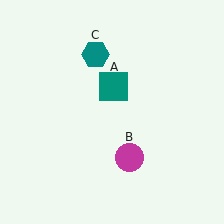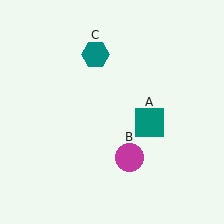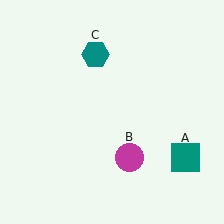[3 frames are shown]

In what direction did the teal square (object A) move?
The teal square (object A) moved down and to the right.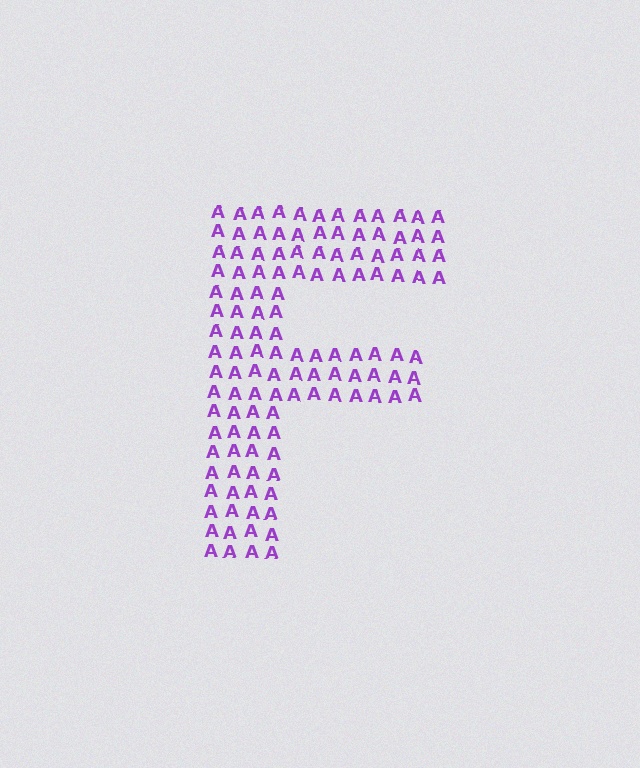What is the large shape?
The large shape is the letter F.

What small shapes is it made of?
It is made of small letter A's.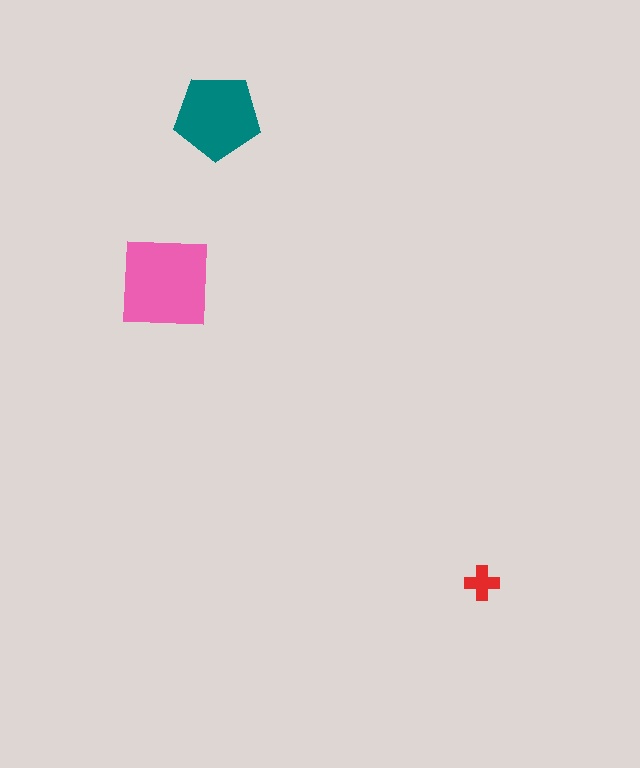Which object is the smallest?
The red cross.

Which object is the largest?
The pink square.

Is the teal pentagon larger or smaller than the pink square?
Smaller.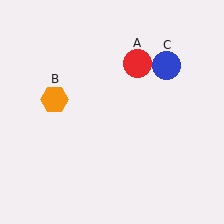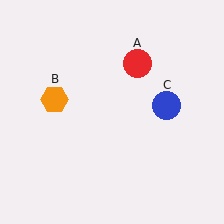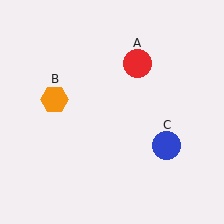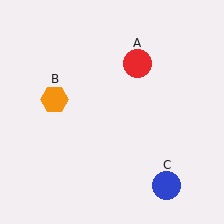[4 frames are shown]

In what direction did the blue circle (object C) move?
The blue circle (object C) moved down.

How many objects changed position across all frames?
1 object changed position: blue circle (object C).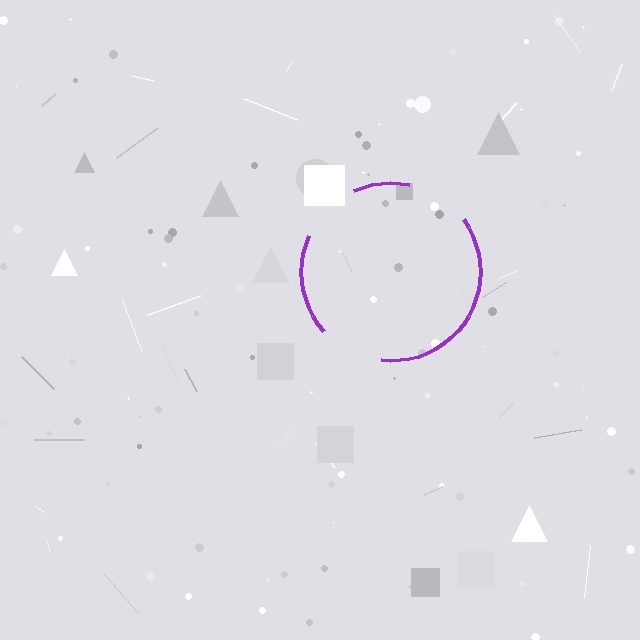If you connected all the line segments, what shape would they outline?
They would outline a circle.